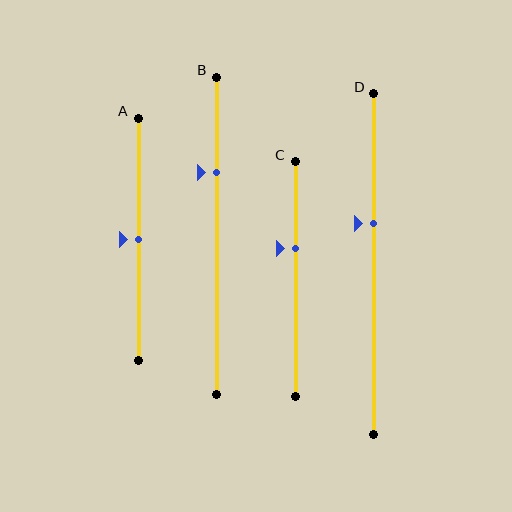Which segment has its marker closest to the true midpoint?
Segment A has its marker closest to the true midpoint.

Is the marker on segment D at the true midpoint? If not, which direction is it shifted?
No, the marker on segment D is shifted upward by about 12% of the segment length.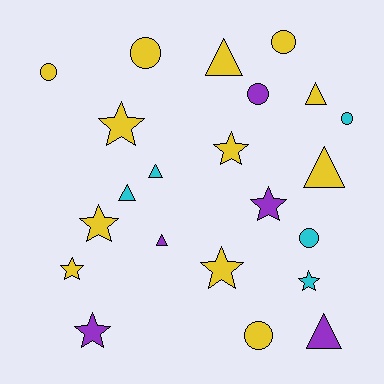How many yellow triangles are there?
There are 3 yellow triangles.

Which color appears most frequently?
Yellow, with 12 objects.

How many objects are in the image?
There are 22 objects.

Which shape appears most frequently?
Star, with 8 objects.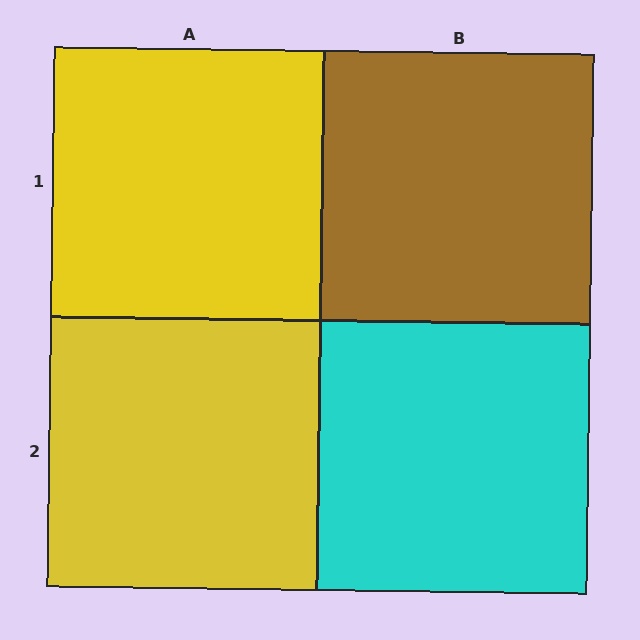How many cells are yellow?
2 cells are yellow.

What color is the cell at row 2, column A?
Yellow.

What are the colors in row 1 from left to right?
Yellow, brown.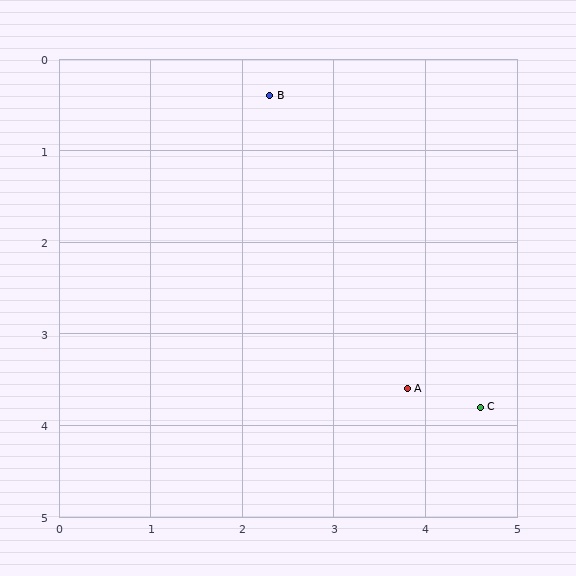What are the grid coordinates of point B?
Point B is at approximately (2.3, 0.4).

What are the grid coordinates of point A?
Point A is at approximately (3.8, 3.6).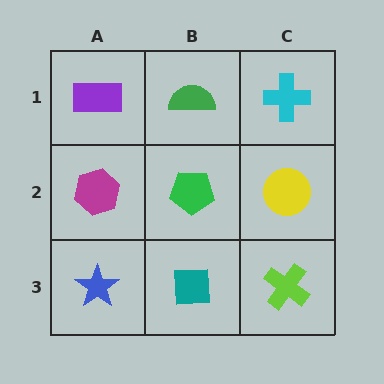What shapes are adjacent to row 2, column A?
A purple rectangle (row 1, column A), a blue star (row 3, column A), a green pentagon (row 2, column B).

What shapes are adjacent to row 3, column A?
A magenta hexagon (row 2, column A), a teal square (row 3, column B).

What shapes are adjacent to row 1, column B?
A green pentagon (row 2, column B), a purple rectangle (row 1, column A), a cyan cross (row 1, column C).